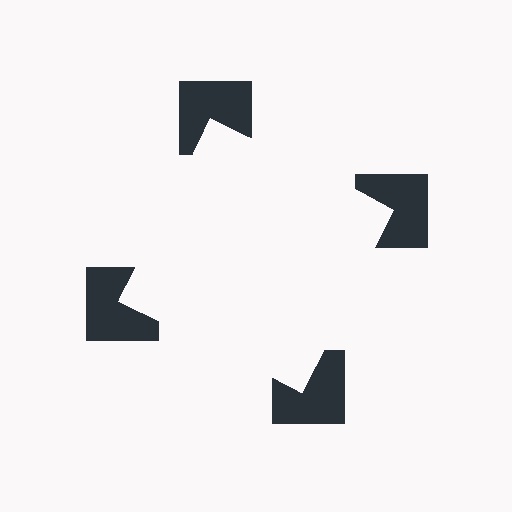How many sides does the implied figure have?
4 sides.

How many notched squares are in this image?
There are 4 — one at each vertex of the illusory square.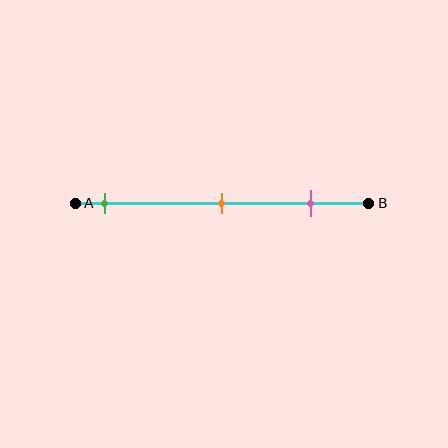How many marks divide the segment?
There are 3 marks dividing the segment.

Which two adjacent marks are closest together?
The orange and pink marks are the closest adjacent pair.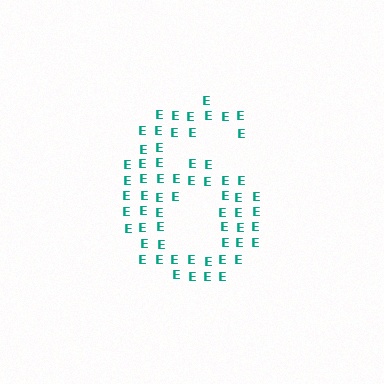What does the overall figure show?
The overall figure shows the digit 6.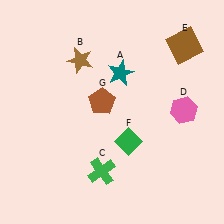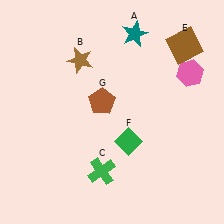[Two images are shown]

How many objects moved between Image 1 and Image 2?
2 objects moved between the two images.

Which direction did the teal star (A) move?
The teal star (A) moved up.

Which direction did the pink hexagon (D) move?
The pink hexagon (D) moved up.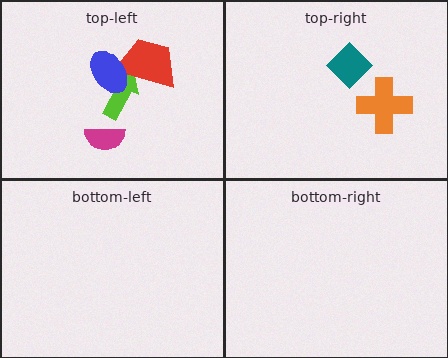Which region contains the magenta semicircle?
The top-left region.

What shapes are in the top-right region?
The teal diamond, the orange cross.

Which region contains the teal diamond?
The top-right region.